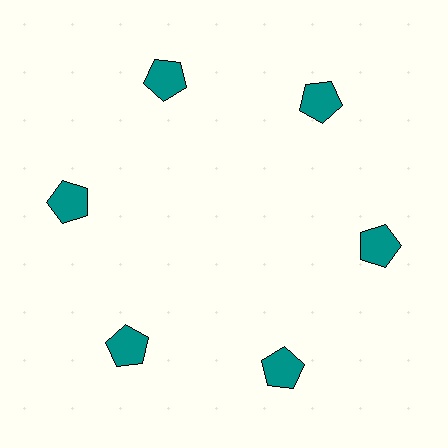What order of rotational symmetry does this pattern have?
This pattern has 6-fold rotational symmetry.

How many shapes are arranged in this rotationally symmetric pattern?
There are 6 shapes, arranged in 6 groups of 1.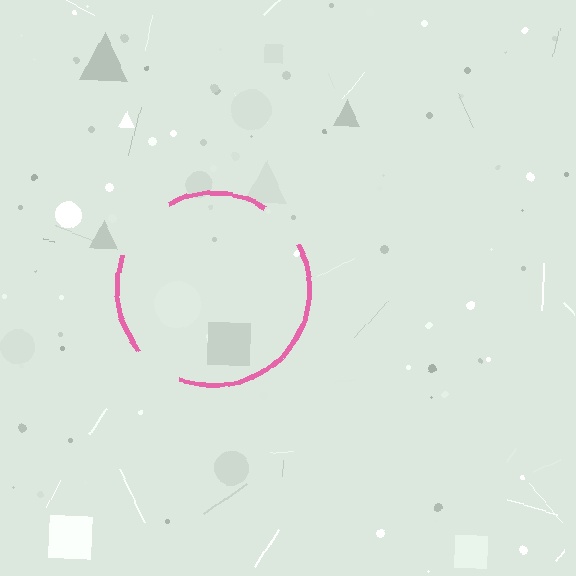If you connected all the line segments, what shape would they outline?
They would outline a circle.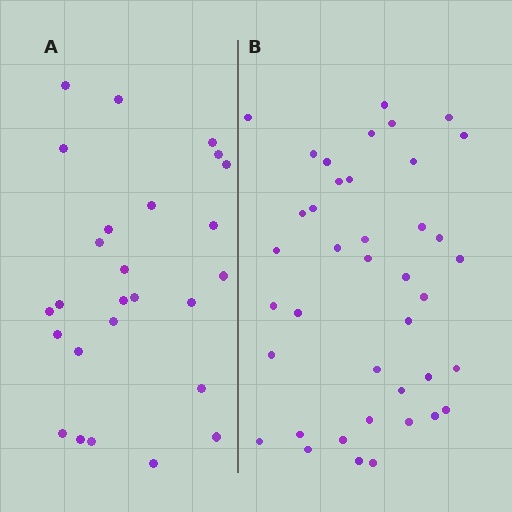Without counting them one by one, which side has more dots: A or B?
Region B (the right region) has more dots.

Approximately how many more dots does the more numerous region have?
Region B has approximately 15 more dots than region A.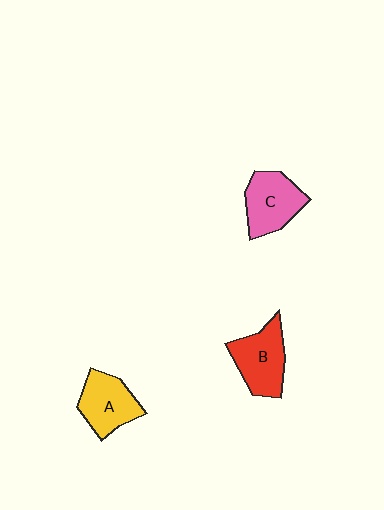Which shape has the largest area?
Shape B (red).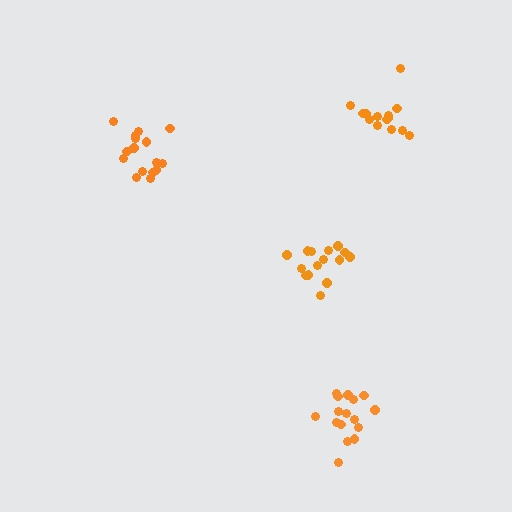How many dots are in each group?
Group 1: 16 dots, Group 2: 16 dots, Group 3: 15 dots, Group 4: 14 dots (61 total).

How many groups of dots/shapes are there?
There are 4 groups.